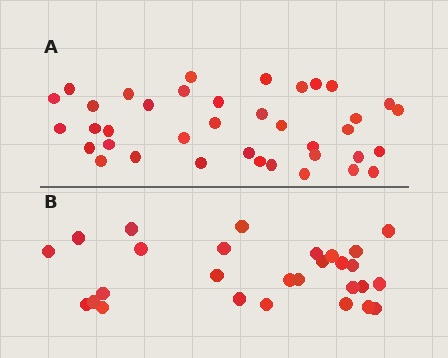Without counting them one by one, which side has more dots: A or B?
Region A (the top region) has more dots.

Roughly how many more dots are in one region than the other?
Region A has roughly 10 or so more dots than region B.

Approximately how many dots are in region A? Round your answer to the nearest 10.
About 40 dots. (The exact count is 38, which rounds to 40.)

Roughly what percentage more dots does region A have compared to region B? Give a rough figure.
About 35% more.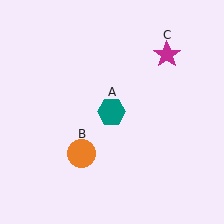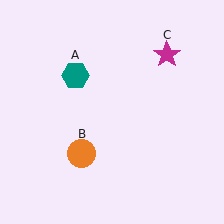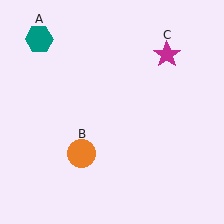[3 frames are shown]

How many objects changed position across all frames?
1 object changed position: teal hexagon (object A).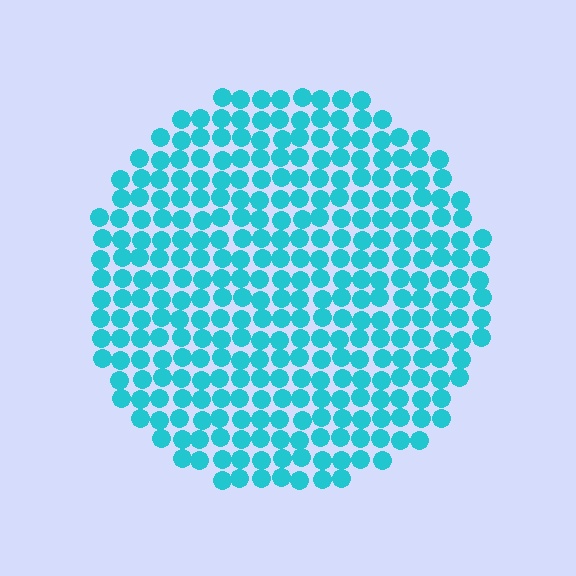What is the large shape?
The large shape is a circle.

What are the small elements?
The small elements are circles.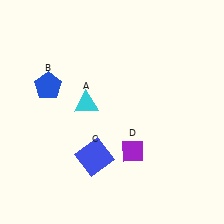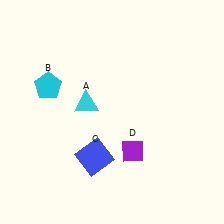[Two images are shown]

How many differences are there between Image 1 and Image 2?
There is 1 difference between the two images.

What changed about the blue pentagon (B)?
In Image 1, B is blue. In Image 2, it changed to cyan.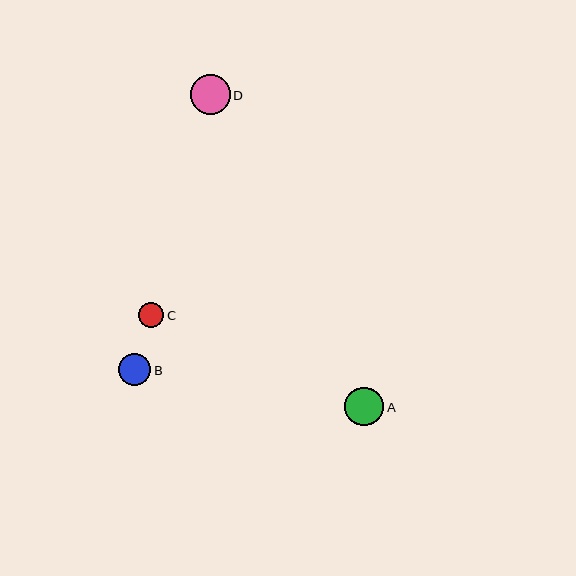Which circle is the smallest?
Circle C is the smallest with a size of approximately 25 pixels.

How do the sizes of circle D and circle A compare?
Circle D and circle A are approximately the same size.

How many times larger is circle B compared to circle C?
Circle B is approximately 1.3 times the size of circle C.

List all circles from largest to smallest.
From largest to smallest: D, A, B, C.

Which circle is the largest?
Circle D is the largest with a size of approximately 39 pixels.